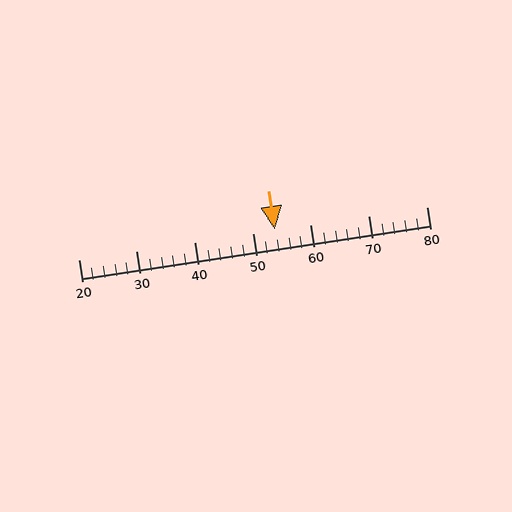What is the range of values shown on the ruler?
The ruler shows values from 20 to 80.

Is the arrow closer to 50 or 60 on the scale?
The arrow is closer to 50.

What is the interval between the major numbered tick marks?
The major tick marks are spaced 10 units apart.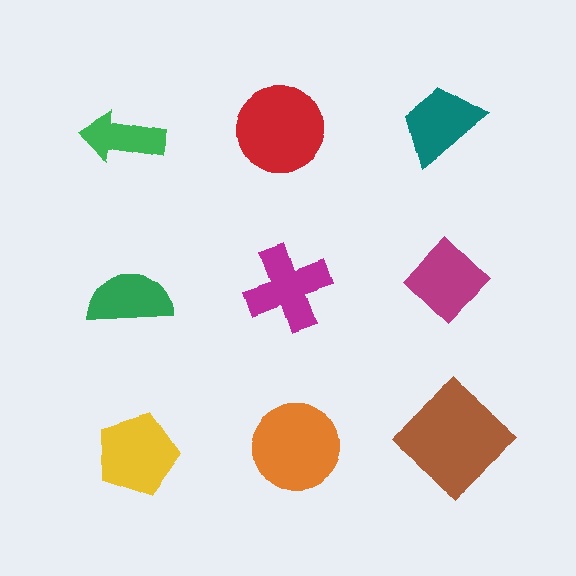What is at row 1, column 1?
A green arrow.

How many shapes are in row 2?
3 shapes.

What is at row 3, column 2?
An orange circle.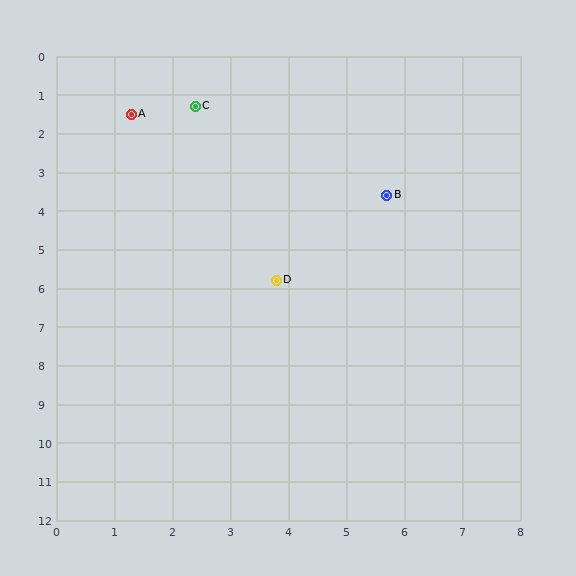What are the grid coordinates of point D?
Point D is at approximately (3.8, 5.8).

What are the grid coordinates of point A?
Point A is at approximately (1.3, 1.5).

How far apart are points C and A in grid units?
Points C and A are about 1.1 grid units apart.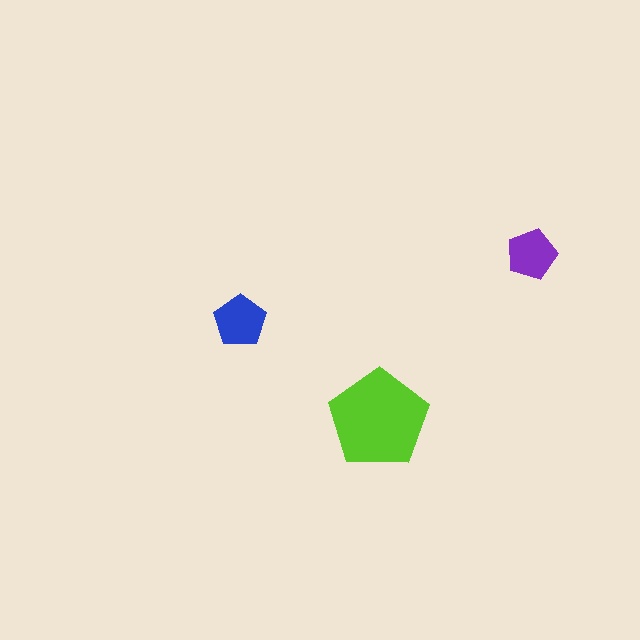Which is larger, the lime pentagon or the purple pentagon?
The lime one.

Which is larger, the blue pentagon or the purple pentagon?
The blue one.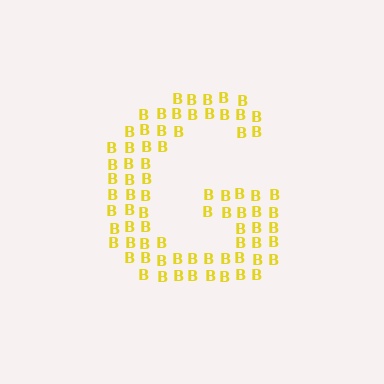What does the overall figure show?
The overall figure shows the letter G.